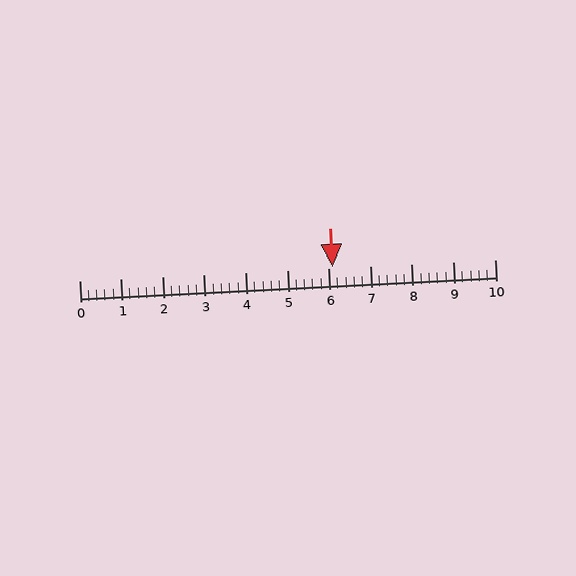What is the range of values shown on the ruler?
The ruler shows values from 0 to 10.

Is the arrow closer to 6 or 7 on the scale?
The arrow is closer to 6.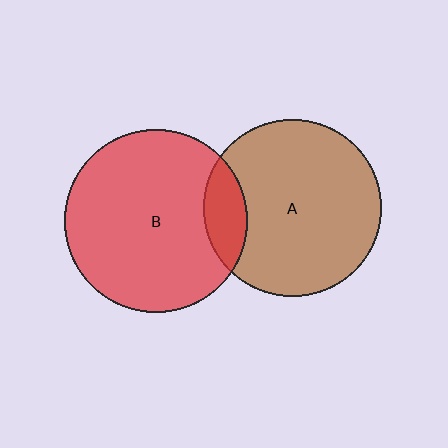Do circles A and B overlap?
Yes.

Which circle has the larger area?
Circle B (red).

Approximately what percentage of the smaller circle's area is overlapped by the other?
Approximately 15%.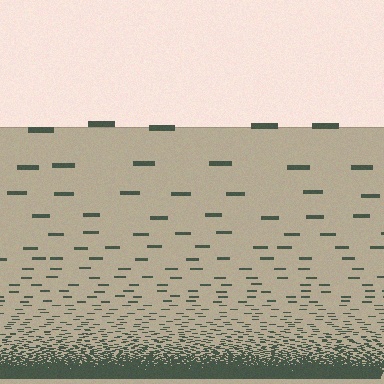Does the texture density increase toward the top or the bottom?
Density increases toward the bottom.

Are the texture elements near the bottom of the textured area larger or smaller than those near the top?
Smaller. The gradient is inverted — elements near the bottom are smaller and denser.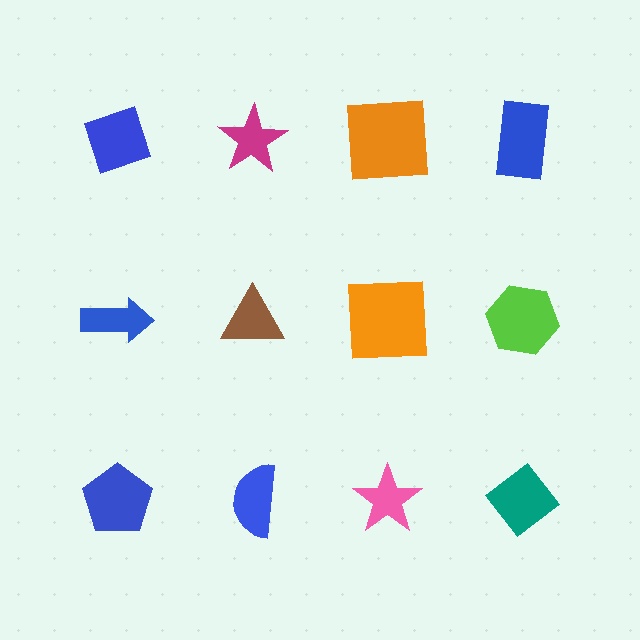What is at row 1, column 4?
A blue rectangle.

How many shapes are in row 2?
4 shapes.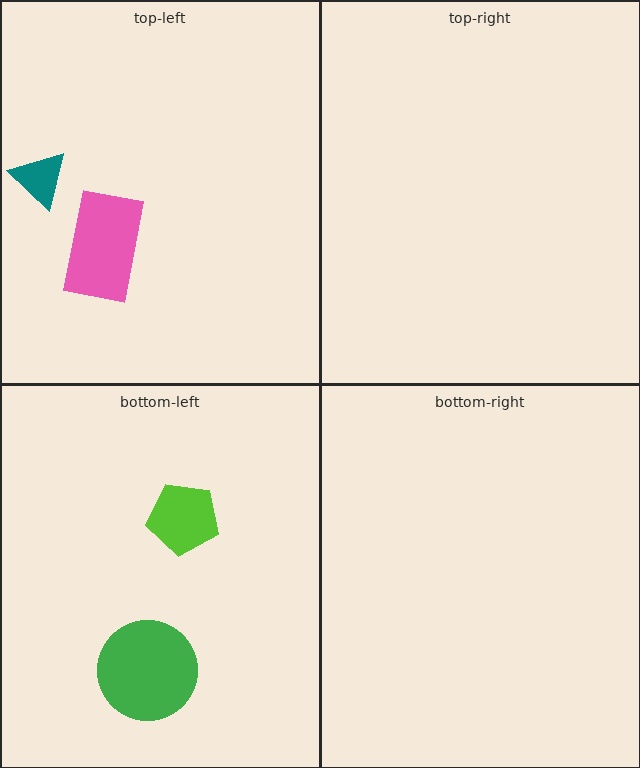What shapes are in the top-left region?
The pink rectangle, the teal triangle.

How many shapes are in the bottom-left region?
2.